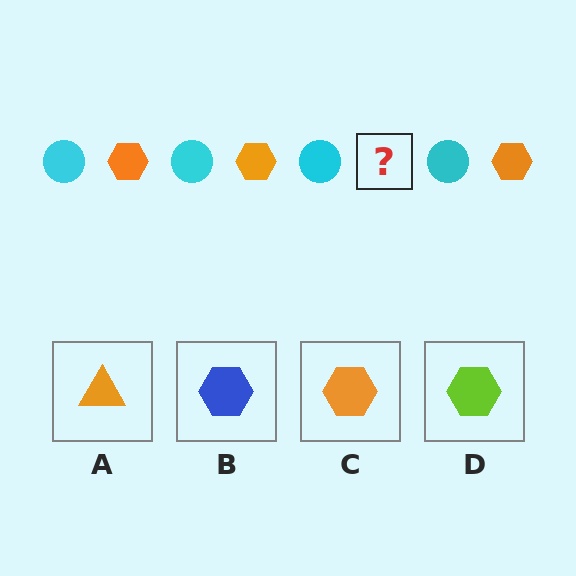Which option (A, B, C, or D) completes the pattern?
C.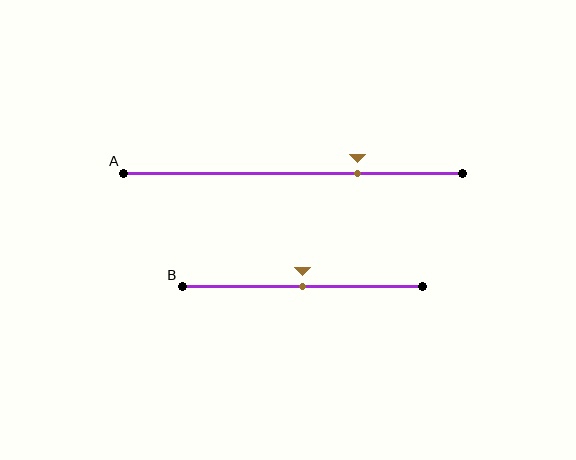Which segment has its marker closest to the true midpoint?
Segment B has its marker closest to the true midpoint.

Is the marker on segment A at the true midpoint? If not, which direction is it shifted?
No, the marker on segment A is shifted to the right by about 19% of the segment length.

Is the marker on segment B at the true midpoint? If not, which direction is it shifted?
Yes, the marker on segment B is at the true midpoint.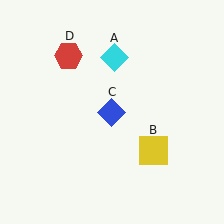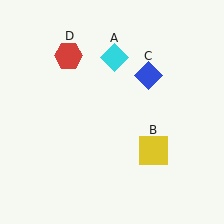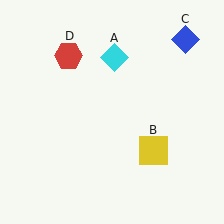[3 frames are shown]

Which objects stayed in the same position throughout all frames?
Cyan diamond (object A) and yellow square (object B) and red hexagon (object D) remained stationary.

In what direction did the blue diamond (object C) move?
The blue diamond (object C) moved up and to the right.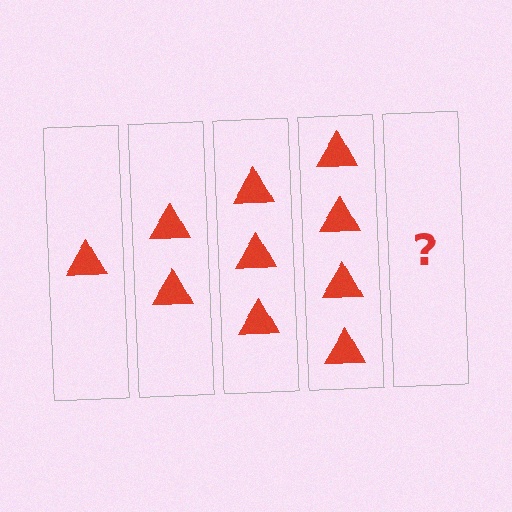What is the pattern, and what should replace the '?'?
The pattern is that each step adds one more triangle. The '?' should be 5 triangles.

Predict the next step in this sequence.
The next step is 5 triangles.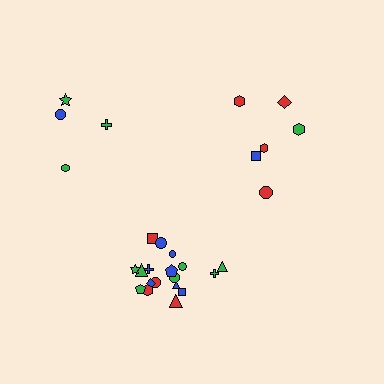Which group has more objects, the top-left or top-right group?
The top-right group.